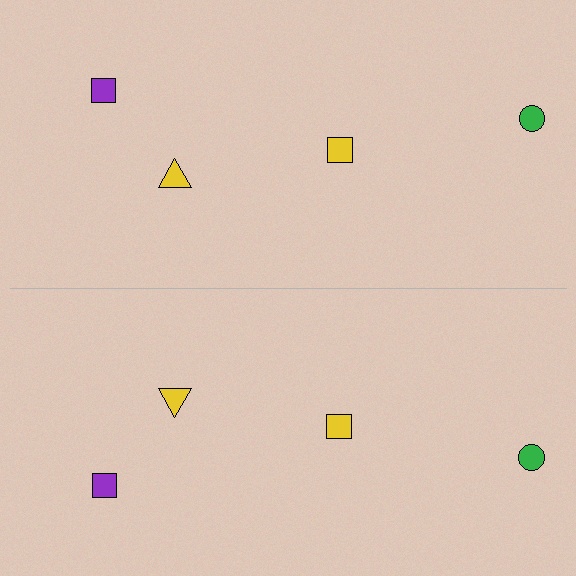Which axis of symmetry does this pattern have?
The pattern has a horizontal axis of symmetry running through the center of the image.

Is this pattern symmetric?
Yes, this pattern has bilateral (reflection) symmetry.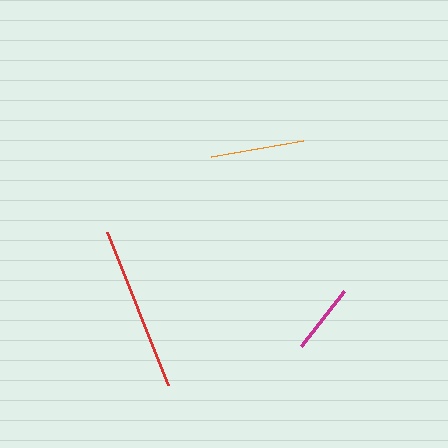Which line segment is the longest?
The red line is the longest at approximately 165 pixels.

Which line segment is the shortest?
The magenta line is the shortest at approximately 70 pixels.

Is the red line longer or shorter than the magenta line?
The red line is longer than the magenta line.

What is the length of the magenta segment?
The magenta segment is approximately 70 pixels long.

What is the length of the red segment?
The red segment is approximately 165 pixels long.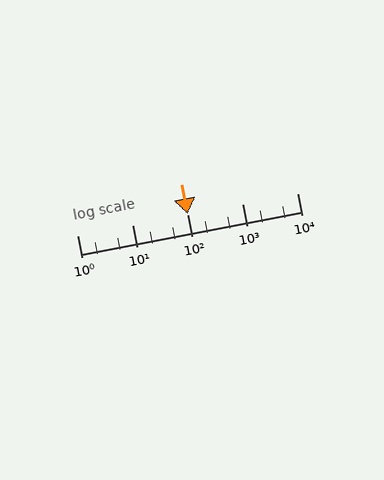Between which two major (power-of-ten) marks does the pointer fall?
The pointer is between 100 and 1000.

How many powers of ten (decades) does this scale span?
The scale spans 4 decades, from 1 to 10000.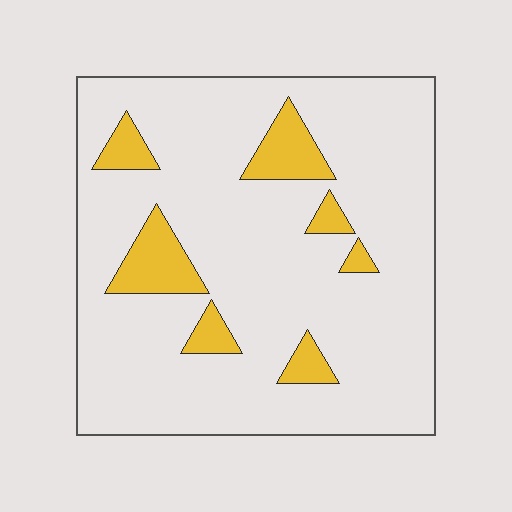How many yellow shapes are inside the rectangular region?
7.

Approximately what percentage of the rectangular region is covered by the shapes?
Approximately 15%.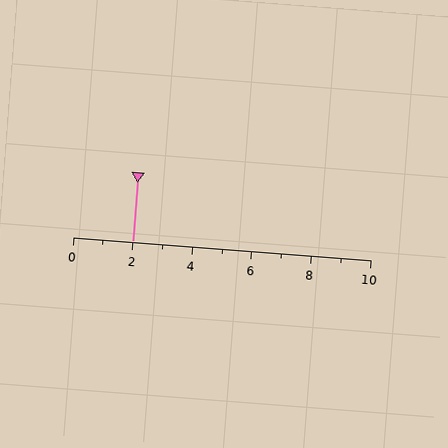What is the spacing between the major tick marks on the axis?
The major ticks are spaced 2 apart.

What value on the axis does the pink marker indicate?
The marker indicates approximately 2.